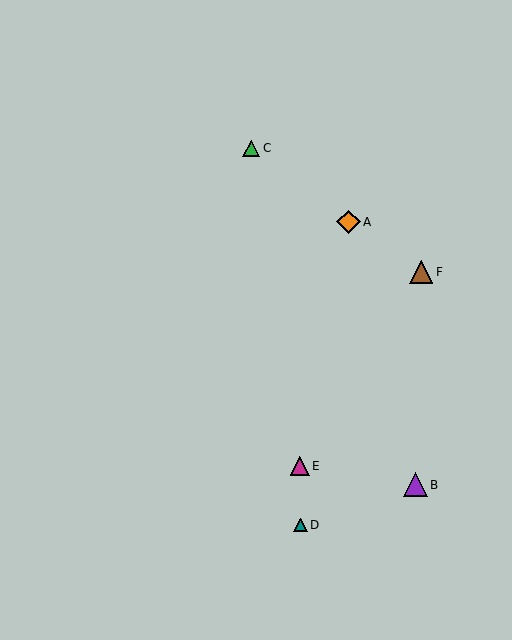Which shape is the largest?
The purple triangle (labeled B) is the largest.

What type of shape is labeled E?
Shape E is a magenta triangle.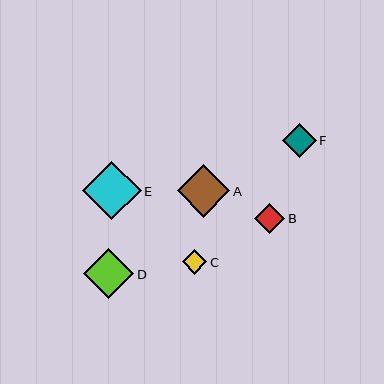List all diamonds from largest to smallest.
From largest to smallest: E, A, D, F, B, C.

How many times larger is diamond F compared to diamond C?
Diamond F is approximately 1.4 times the size of diamond C.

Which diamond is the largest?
Diamond E is the largest with a size of approximately 58 pixels.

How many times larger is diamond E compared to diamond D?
Diamond E is approximately 1.2 times the size of diamond D.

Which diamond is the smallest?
Diamond C is the smallest with a size of approximately 25 pixels.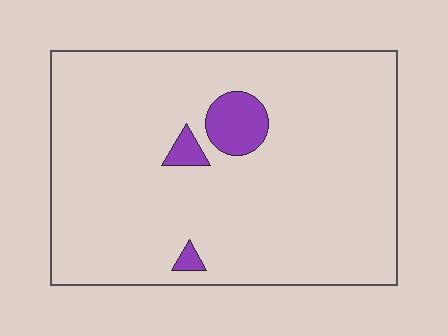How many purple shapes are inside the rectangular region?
3.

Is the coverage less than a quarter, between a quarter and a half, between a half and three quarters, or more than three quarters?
Less than a quarter.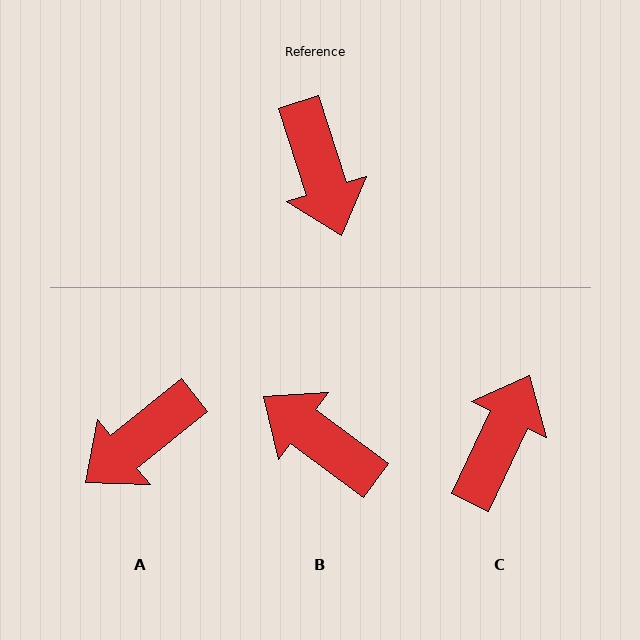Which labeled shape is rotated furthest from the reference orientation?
B, about 144 degrees away.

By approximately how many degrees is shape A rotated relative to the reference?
Approximately 69 degrees clockwise.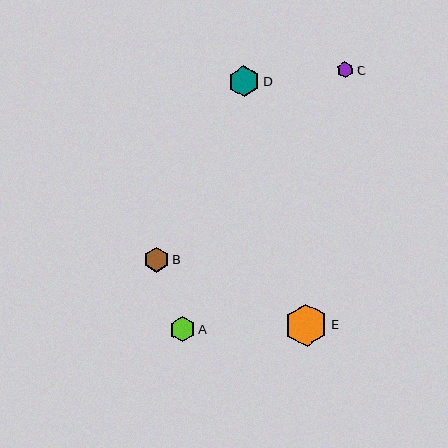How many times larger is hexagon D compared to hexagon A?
Hexagon D is approximately 1.2 times the size of hexagon A.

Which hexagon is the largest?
Hexagon E is the largest with a size of approximately 43 pixels.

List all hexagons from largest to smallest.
From largest to smallest: E, D, B, A, C.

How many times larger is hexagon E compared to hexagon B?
Hexagon E is approximately 1.7 times the size of hexagon B.